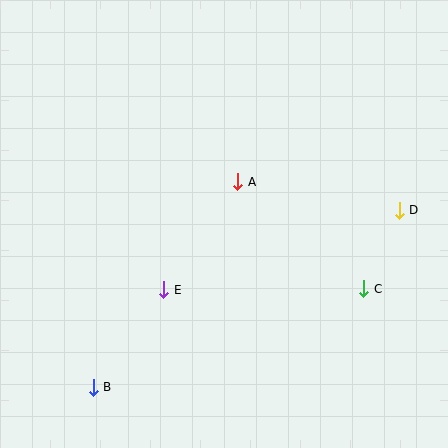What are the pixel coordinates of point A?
Point A is at (238, 182).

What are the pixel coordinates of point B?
Point B is at (93, 387).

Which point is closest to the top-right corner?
Point D is closest to the top-right corner.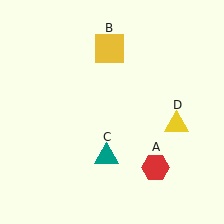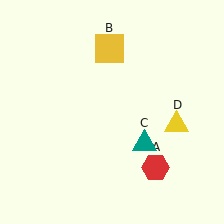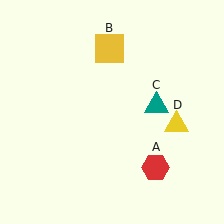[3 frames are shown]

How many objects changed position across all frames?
1 object changed position: teal triangle (object C).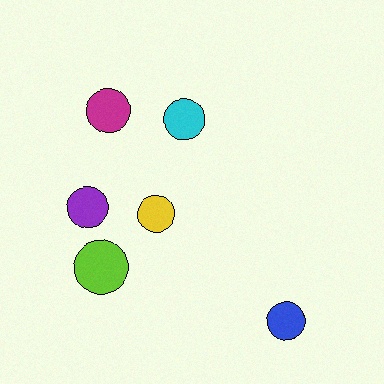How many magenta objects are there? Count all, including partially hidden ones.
There is 1 magenta object.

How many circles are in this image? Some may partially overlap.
There are 6 circles.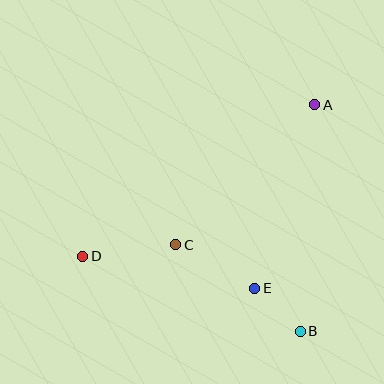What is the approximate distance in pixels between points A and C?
The distance between A and C is approximately 197 pixels.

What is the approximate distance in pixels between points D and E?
The distance between D and E is approximately 175 pixels.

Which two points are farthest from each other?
Points A and D are farthest from each other.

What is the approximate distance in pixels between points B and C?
The distance between B and C is approximately 151 pixels.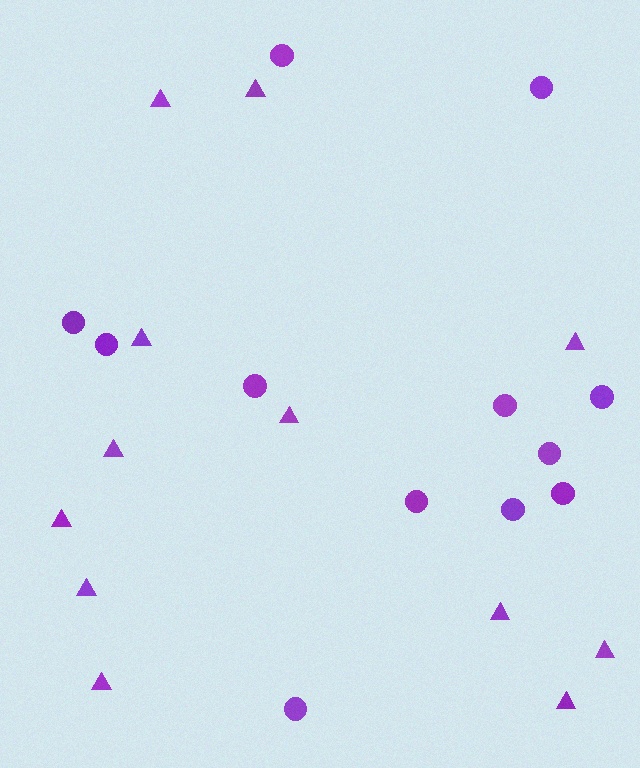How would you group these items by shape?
There are 2 groups: one group of circles (12) and one group of triangles (12).